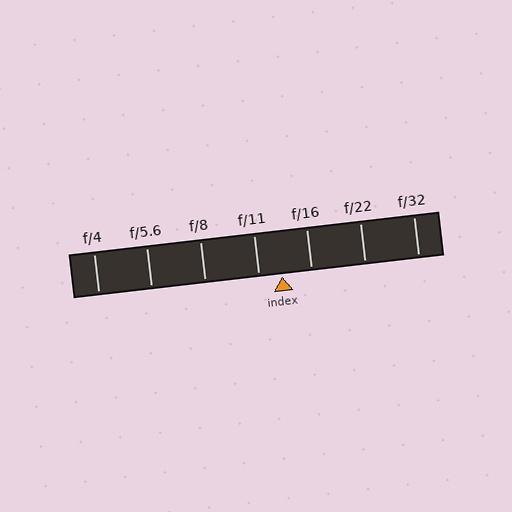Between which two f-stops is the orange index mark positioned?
The index mark is between f/11 and f/16.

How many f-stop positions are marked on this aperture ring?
There are 7 f-stop positions marked.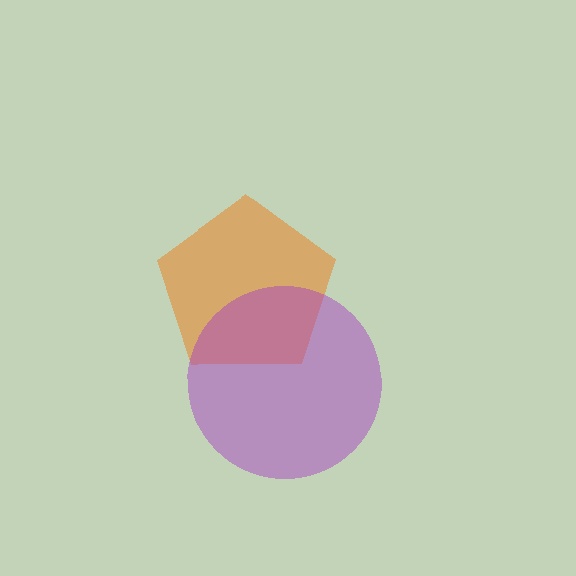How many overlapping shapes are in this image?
There are 2 overlapping shapes in the image.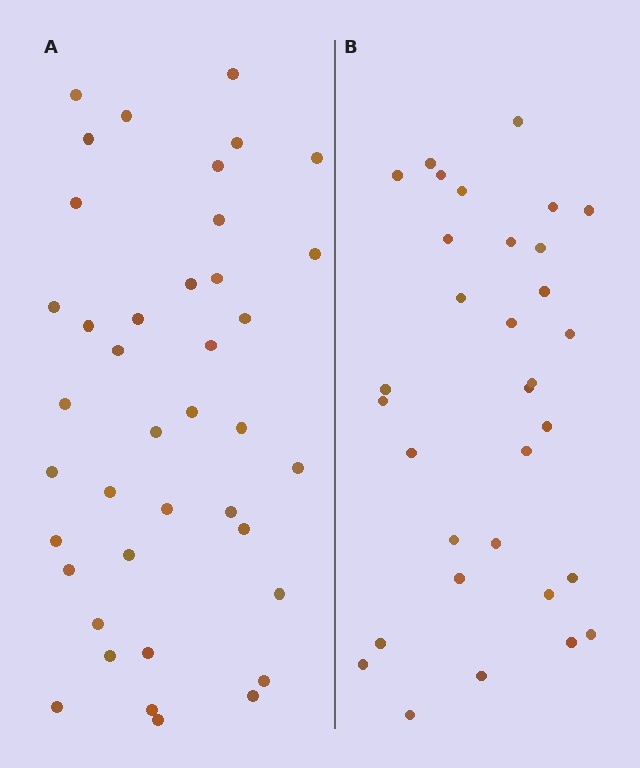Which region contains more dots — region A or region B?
Region A (the left region) has more dots.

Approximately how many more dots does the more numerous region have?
Region A has roughly 8 or so more dots than region B.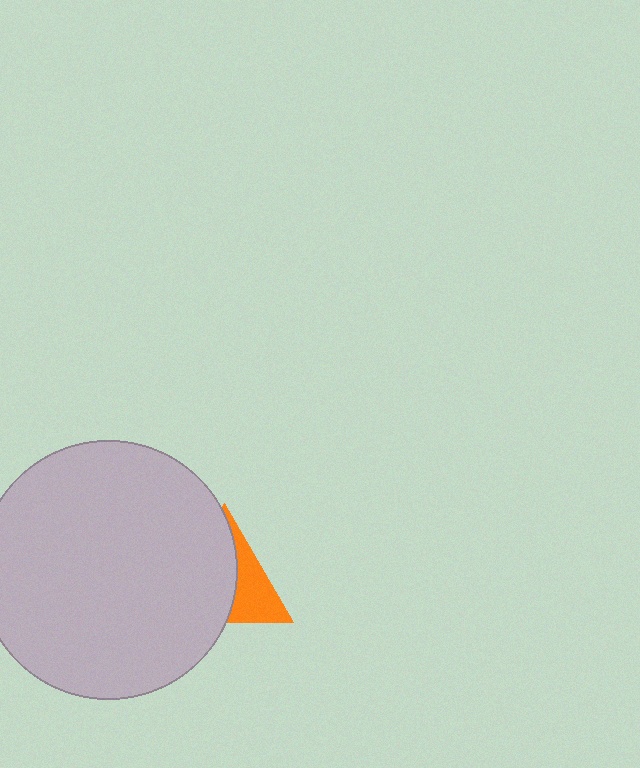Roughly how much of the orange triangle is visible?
A small part of it is visible (roughly 38%).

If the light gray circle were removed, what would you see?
You would see the complete orange triangle.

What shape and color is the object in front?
The object in front is a light gray circle.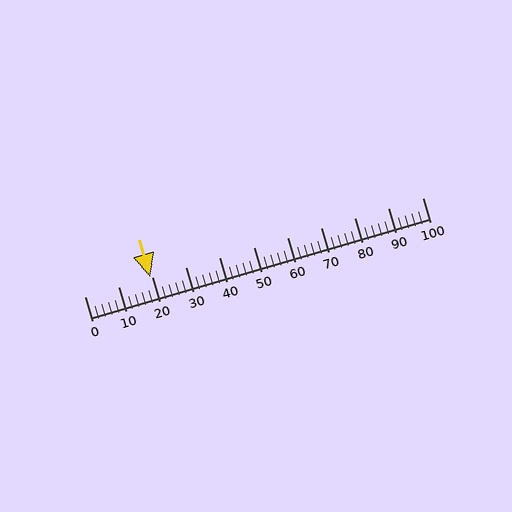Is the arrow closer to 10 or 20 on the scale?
The arrow is closer to 20.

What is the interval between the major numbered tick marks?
The major tick marks are spaced 10 units apart.